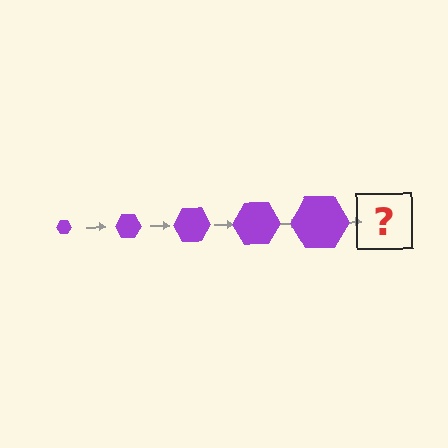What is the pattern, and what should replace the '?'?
The pattern is that the hexagon gets progressively larger each step. The '?' should be a purple hexagon, larger than the previous one.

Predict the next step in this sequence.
The next step is a purple hexagon, larger than the previous one.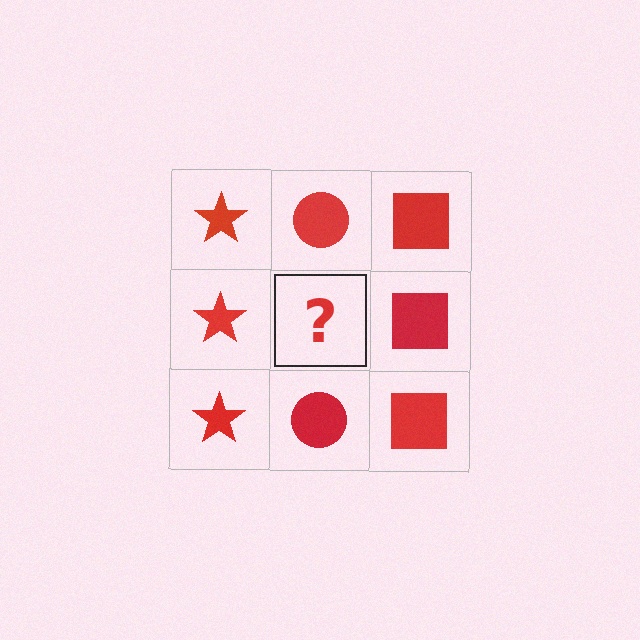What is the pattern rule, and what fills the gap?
The rule is that each column has a consistent shape. The gap should be filled with a red circle.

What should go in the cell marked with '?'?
The missing cell should contain a red circle.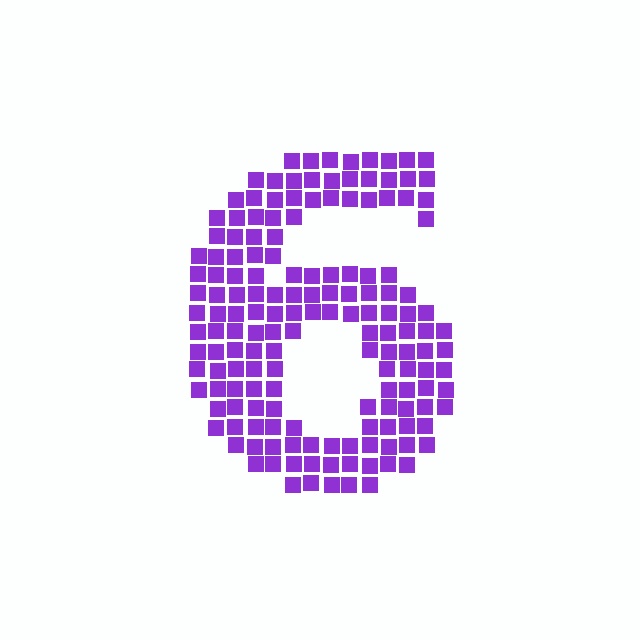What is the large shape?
The large shape is the digit 6.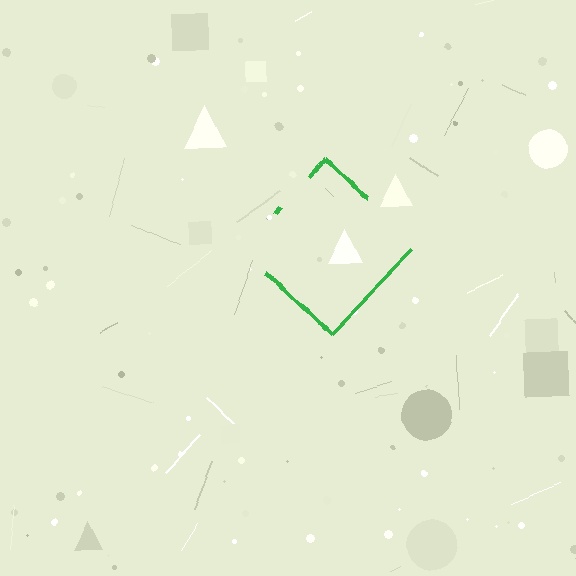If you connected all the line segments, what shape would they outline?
They would outline a diamond.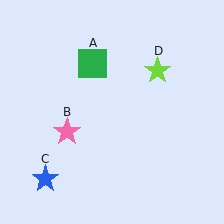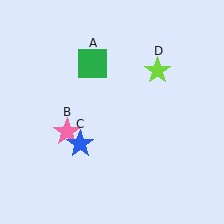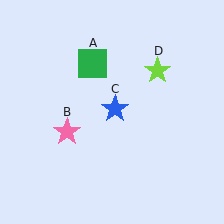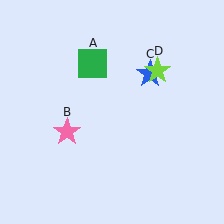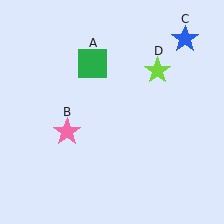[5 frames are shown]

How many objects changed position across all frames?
1 object changed position: blue star (object C).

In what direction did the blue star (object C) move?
The blue star (object C) moved up and to the right.